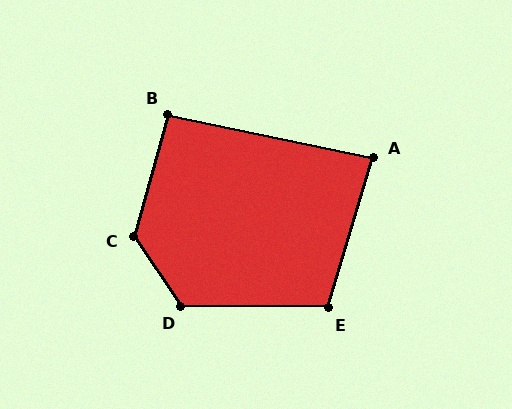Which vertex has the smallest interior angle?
A, at approximately 85 degrees.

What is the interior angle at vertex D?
Approximately 125 degrees (obtuse).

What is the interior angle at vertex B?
Approximately 94 degrees (approximately right).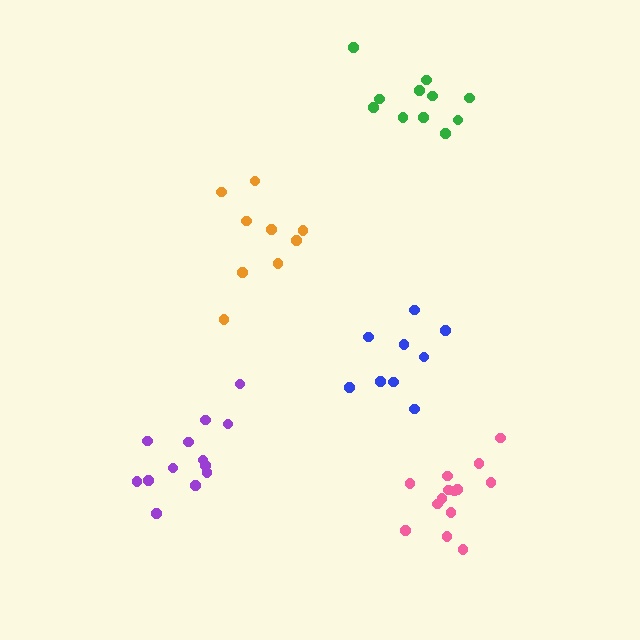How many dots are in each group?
Group 1: 9 dots, Group 2: 9 dots, Group 3: 11 dots, Group 4: 13 dots, Group 5: 14 dots (56 total).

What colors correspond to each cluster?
The clusters are colored: blue, orange, green, purple, pink.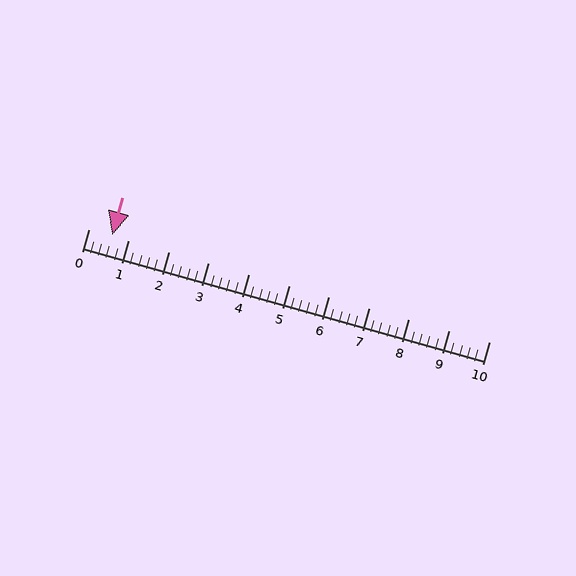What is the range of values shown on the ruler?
The ruler shows values from 0 to 10.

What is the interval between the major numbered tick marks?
The major tick marks are spaced 1 units apart.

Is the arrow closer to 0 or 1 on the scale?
The arrow is closer to 1.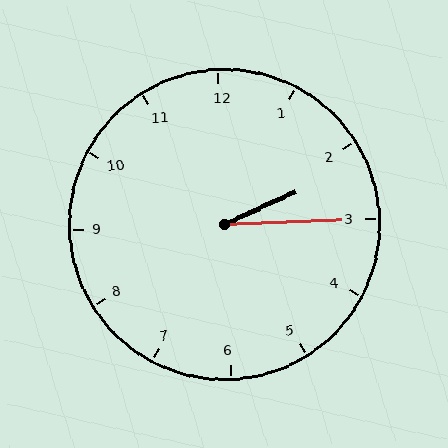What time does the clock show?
2:15.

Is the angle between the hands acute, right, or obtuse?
It is acute.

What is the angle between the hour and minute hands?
Approximately 22 degrees.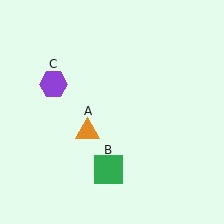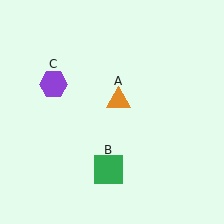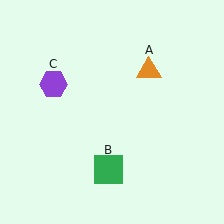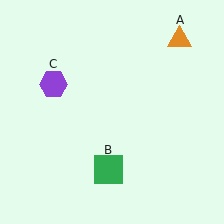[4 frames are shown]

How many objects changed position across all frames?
1 object changed position: orange triangle (object A).